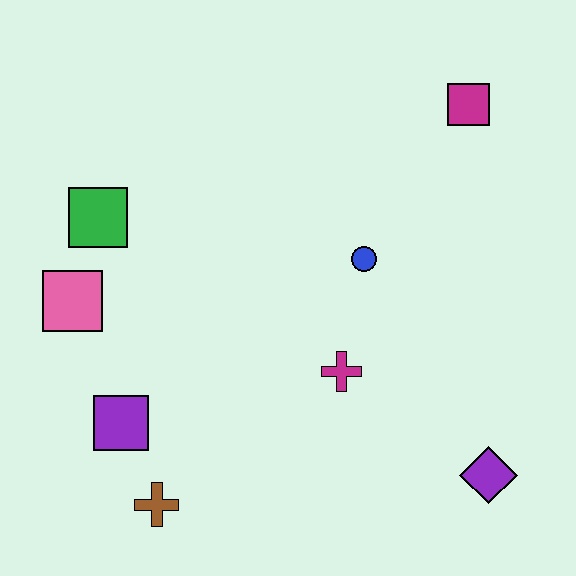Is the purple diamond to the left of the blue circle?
No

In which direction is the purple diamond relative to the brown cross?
The purple diamond is to the right of the brown cross.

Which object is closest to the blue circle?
The magenta cross is closest to the blue circle.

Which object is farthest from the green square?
The purple diamond is farthest from the green square.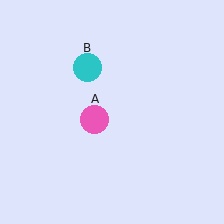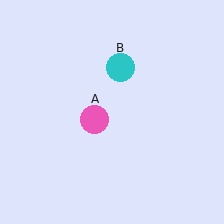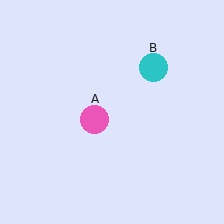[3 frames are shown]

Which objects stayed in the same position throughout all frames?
Pink circle (object A) remained stationary.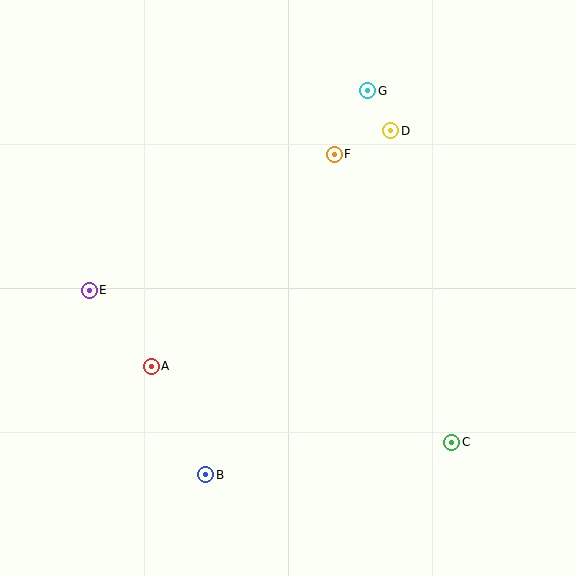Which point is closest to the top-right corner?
Point D is closest to the top-right corner.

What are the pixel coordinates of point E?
Point E is at (89, 290).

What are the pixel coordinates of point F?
Point F is at (334, 154).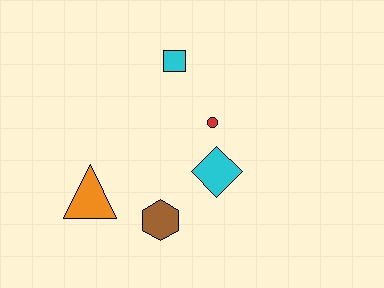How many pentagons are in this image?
There are no pentagons.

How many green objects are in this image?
There are no green objects.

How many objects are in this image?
There are 5 objects.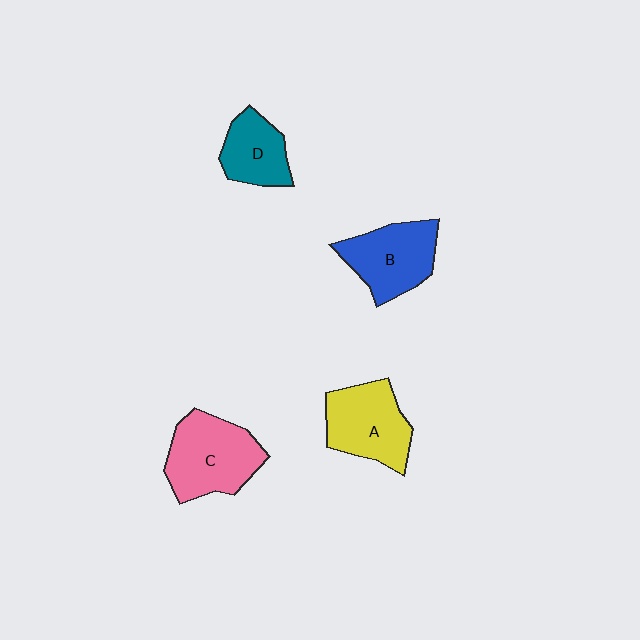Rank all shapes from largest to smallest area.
From largest to smallest: C (pink), A (yellow), B (blue), D (teal).